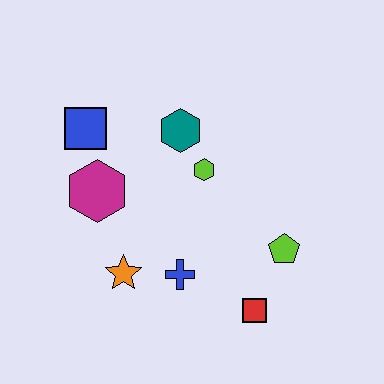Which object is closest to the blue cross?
The orange star is closest to the blue cross.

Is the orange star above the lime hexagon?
No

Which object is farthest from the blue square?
The red square is farthest from the blue square.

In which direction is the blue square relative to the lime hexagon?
The blue square is to the left of the lime hexagon.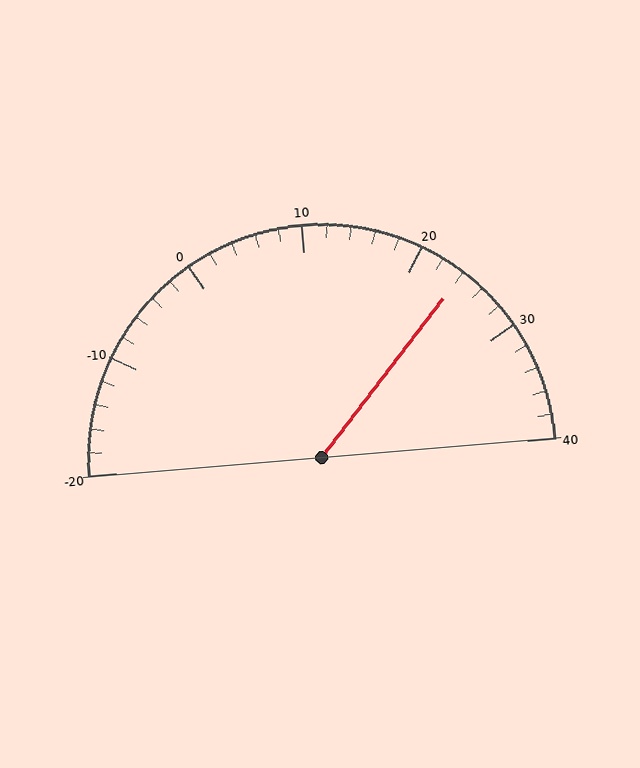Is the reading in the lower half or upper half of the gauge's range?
The reading is in the upper half of the range (-20 to 40).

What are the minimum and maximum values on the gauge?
The gauge ranges from -20 to 40.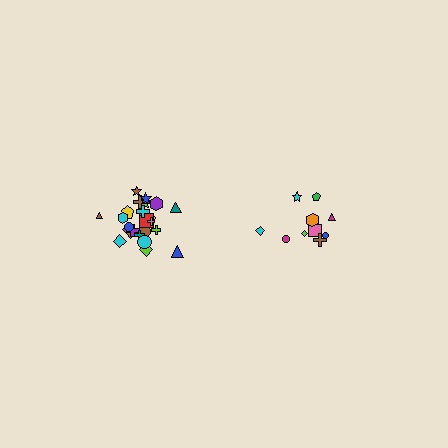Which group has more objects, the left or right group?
The left group.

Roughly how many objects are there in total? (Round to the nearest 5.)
Roughly 35 objects in total.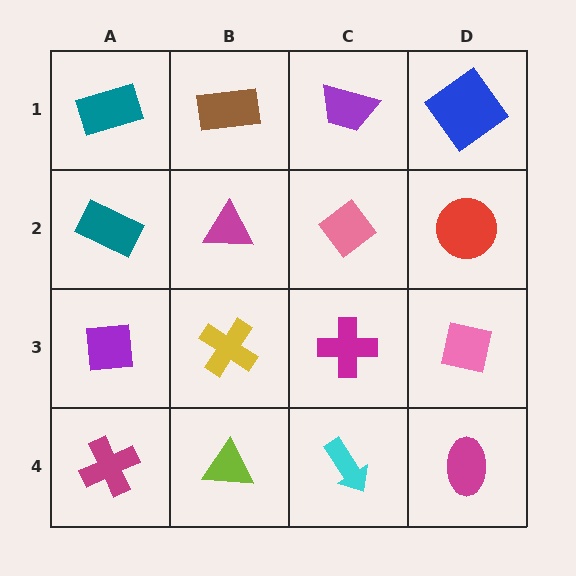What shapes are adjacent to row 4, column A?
A purple square (row 3, column A), a lime triangle (row 4, column B).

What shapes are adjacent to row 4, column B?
A yellow cross (row 3, column B), a magenta cross (row 4, column A), a cyan arrow (row 4, column C).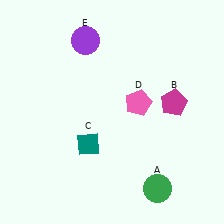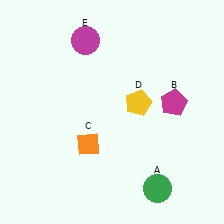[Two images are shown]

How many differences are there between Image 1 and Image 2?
There are 3 differences between the two images.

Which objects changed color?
C changed from teal to orange. D changed from pink to yellow. E changed from purple to magenta.